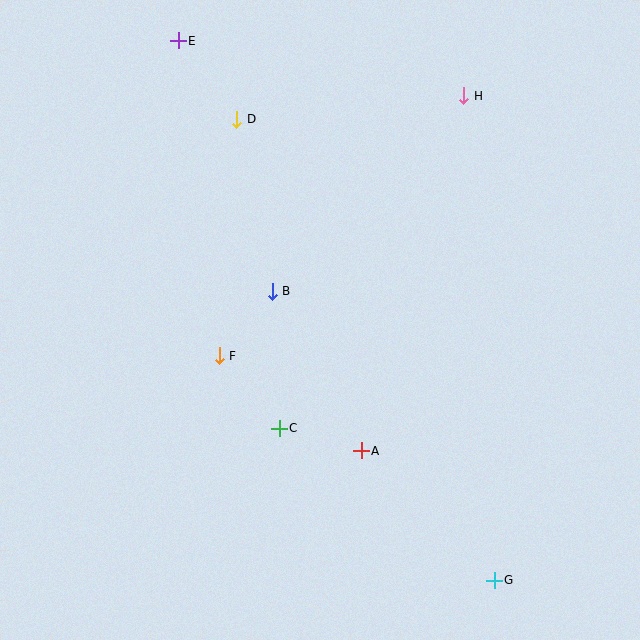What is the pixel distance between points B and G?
The distance between B and G is 365 pixels.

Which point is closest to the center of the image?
Point B at (272, 291) is closest to the center.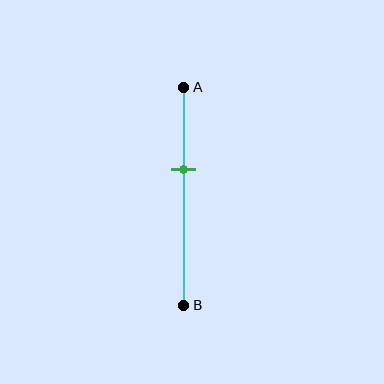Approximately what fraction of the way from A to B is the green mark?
The green mark is approximately 40% of the way from A to B.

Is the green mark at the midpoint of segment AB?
No, the mark is at about 40% from A, not at the 50% midpoint.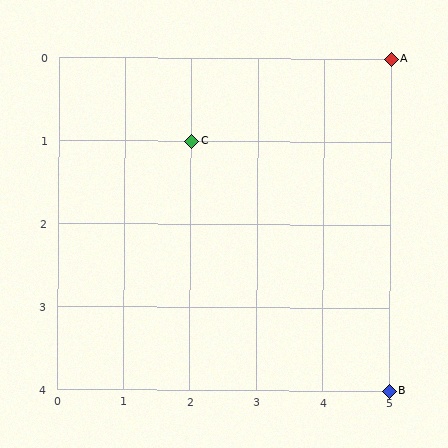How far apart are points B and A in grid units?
Points B and A are 4 rows apart.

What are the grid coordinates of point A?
Point A is at grid coordinates (5, 0).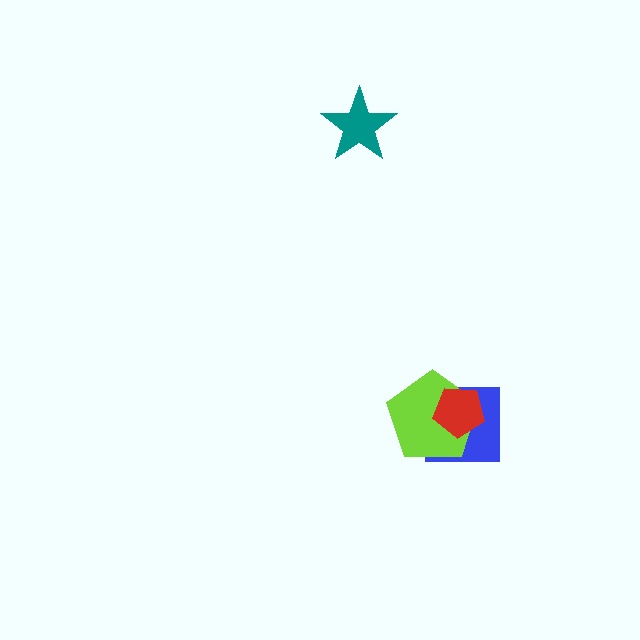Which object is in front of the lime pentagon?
The red pentagon is in front of the lime pentagon.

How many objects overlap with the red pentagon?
2 objects overlap with the red pentagon.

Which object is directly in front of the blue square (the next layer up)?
The lime pentagon is directly in front of the blue square.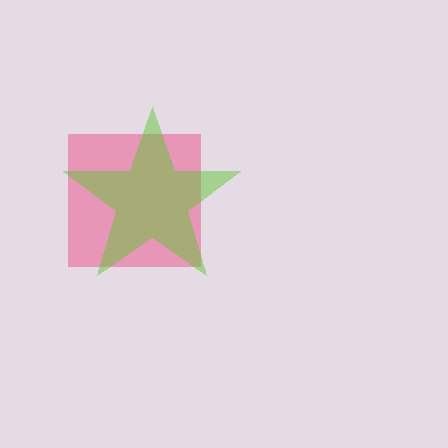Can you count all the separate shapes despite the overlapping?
Yes, there are 2 separate shapes.